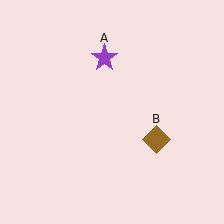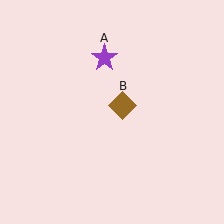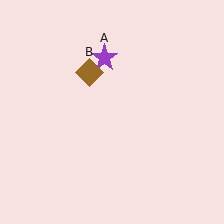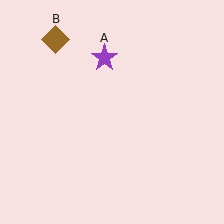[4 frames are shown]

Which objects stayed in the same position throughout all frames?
Purple star (object A) remained stationary.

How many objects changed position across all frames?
1 object changed position: brown diamond (object B).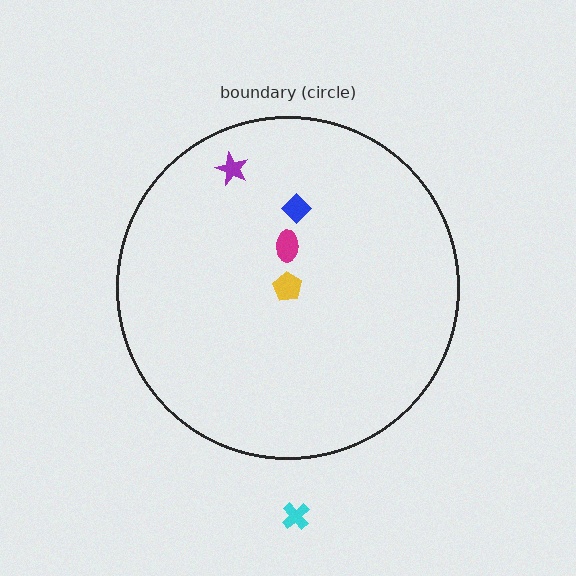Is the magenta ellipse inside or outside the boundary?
Inside.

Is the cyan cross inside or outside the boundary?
Outside.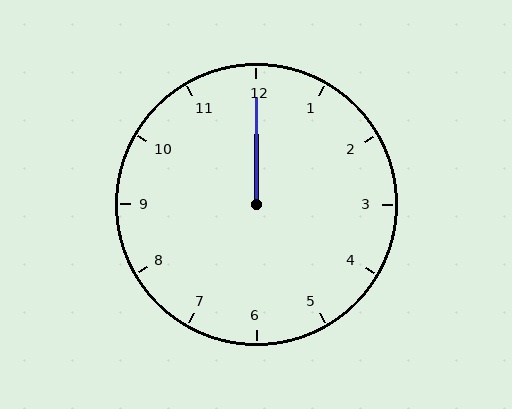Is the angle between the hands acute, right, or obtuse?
It is acute.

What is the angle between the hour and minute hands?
Approximately 0 degrees.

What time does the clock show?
12:00.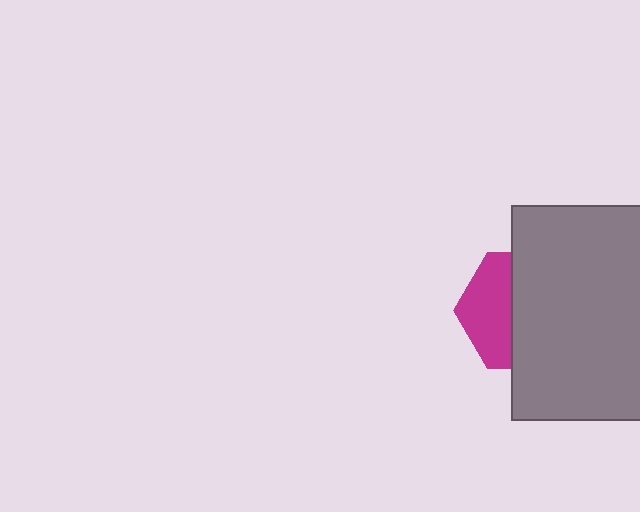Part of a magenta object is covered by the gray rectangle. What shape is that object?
It is a hexagon.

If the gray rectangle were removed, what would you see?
You would see the complete magenta hexagon.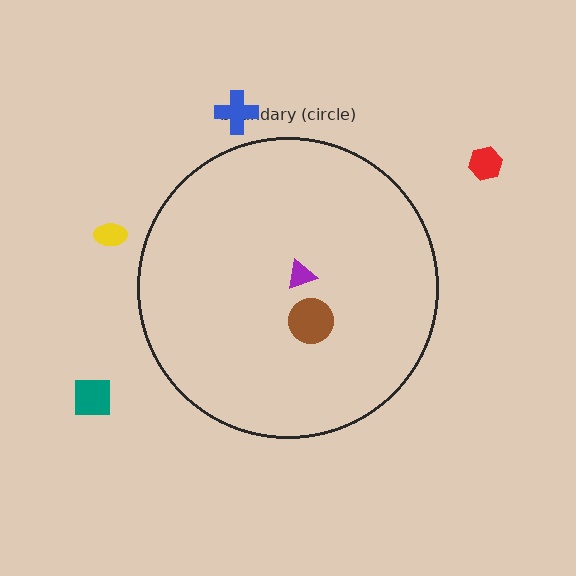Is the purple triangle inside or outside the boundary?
Inside.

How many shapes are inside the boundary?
2 inside, 4 outside.